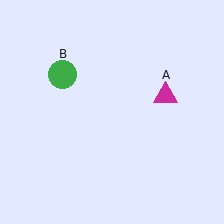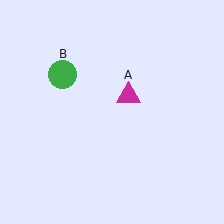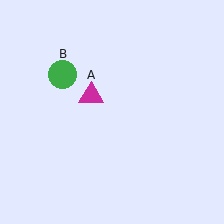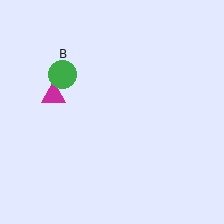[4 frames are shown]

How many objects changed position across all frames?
1 object changed position: magenta triangle (object A).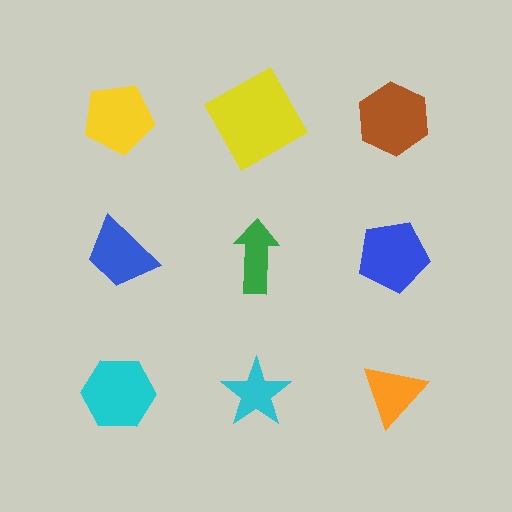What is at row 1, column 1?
A yellow pentagon.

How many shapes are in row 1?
3 shapes.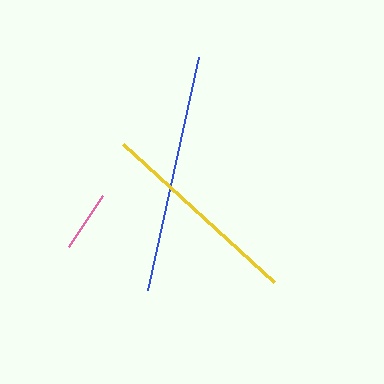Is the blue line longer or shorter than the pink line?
The blue line is longer than the pink line.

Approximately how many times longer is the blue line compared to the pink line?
The blue line is approximately 3.9 times the length of the pink line.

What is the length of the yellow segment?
The yellow segment is approximately 205 pixels long.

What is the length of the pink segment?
The pink segment is approximately 62 pixels long.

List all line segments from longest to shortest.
From longest to shortest: blue, yellow, pink.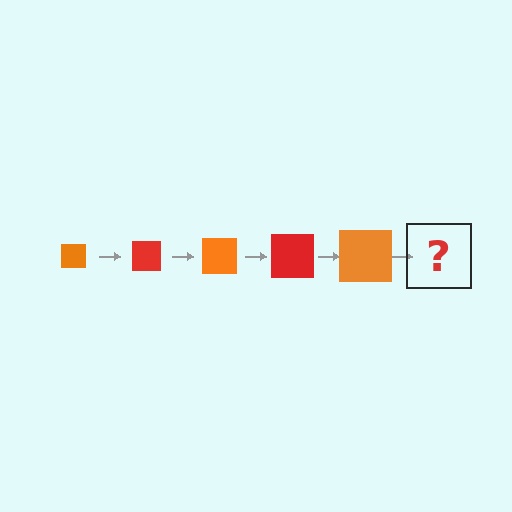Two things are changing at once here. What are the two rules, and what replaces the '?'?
The two rules are that the square grows larger each step and the color cycles through orange and red. The '?' should be a red square, larger than the previous one.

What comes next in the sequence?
The next element should be a red square, larger than the previous one.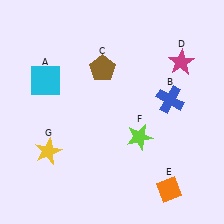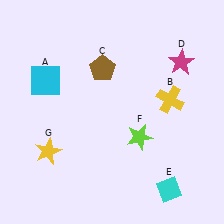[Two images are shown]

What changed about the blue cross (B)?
In Image 1, B is blue. In Image 2, it changed to yellow.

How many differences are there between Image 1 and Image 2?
There are 2 differences between the two images.